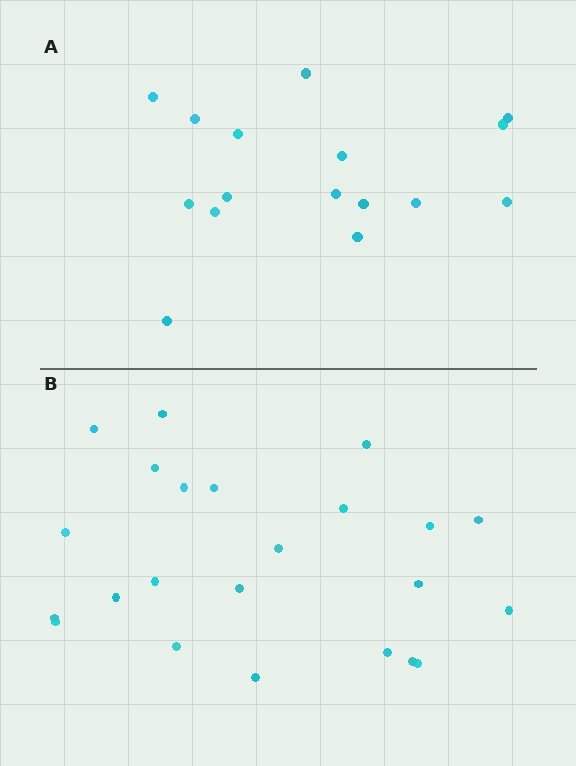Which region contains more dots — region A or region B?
Region B (the bottom region) has more dots.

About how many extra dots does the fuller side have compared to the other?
Region B has roughly 8 or so more dots than region A.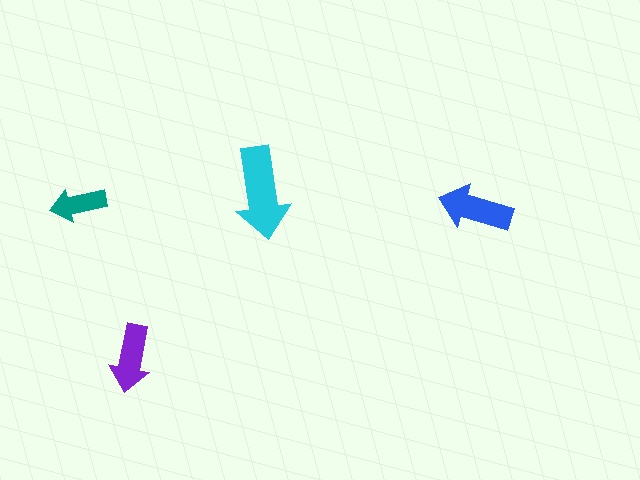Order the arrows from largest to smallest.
the cyan one, the blue one, the purple one, the teal one.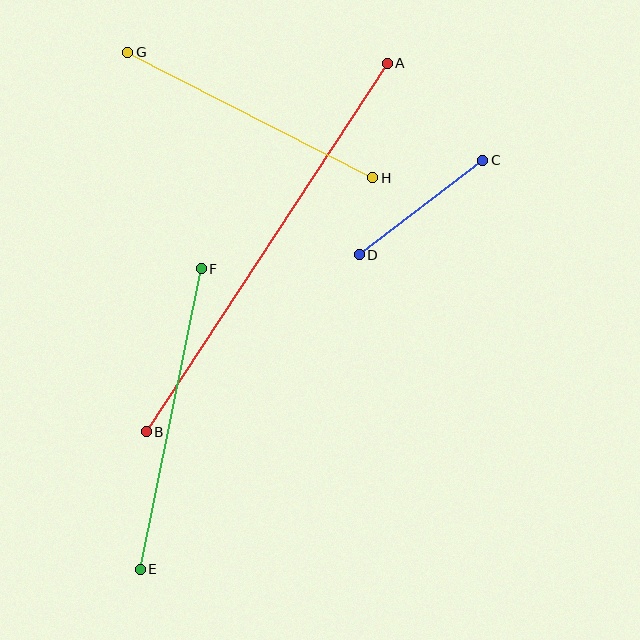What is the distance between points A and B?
The distance is approximately 440 pixels.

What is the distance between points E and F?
The distance is approximately 307 pixels.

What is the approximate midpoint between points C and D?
The midpoint is at approximately (421, 208) pixels.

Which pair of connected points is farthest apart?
Points A and B are farthest apart.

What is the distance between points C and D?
The distance is approximately 156 pixels.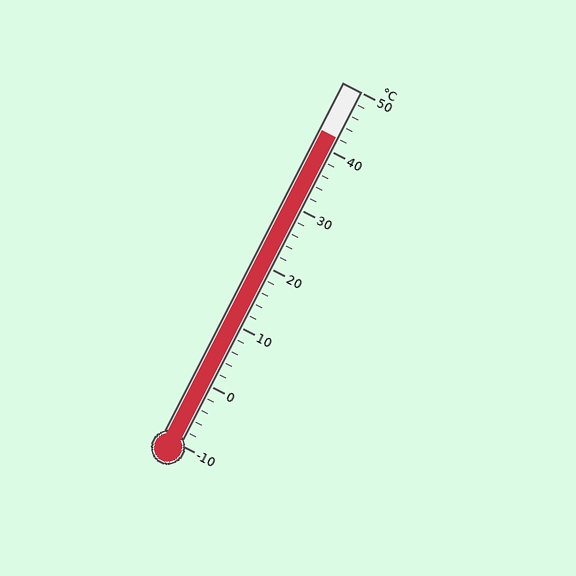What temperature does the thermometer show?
The thermometer shows approximately 42°C.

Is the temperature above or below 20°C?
The temperature is above 20°C.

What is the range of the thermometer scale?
The thermometer scale ranges from -10°C to 50°C.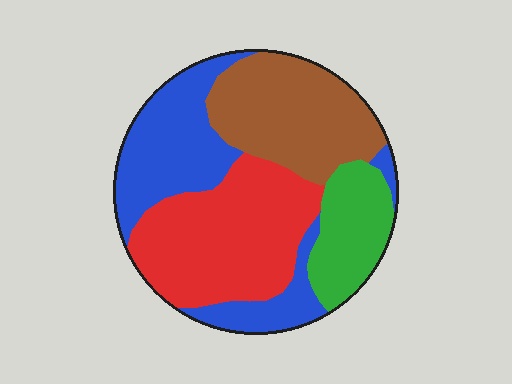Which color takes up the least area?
Green, at roughly 15%.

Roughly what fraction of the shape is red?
Red takes up about one third (1/3) of the shape.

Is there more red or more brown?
Red.